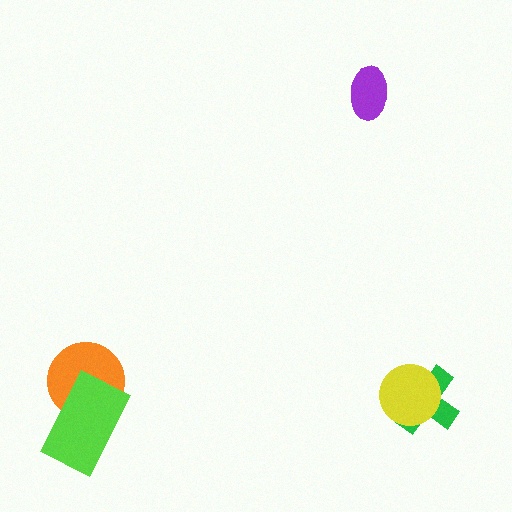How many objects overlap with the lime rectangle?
1 object overlaps with the lime rectangle.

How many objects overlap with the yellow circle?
1 object overlaps with the yellow circle.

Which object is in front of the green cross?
The yellow circle is in front of the green cross.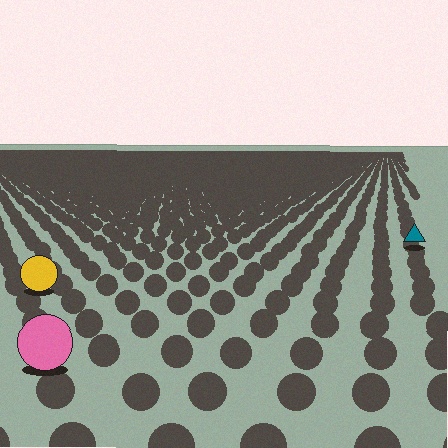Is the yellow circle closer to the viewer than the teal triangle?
Yes. The yellow circle is closer — you can tell from the texture gradient: the ground texture is coarser near it.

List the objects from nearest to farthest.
From nearest to farthest: the pink circle, the yellow circle, the teal triangle.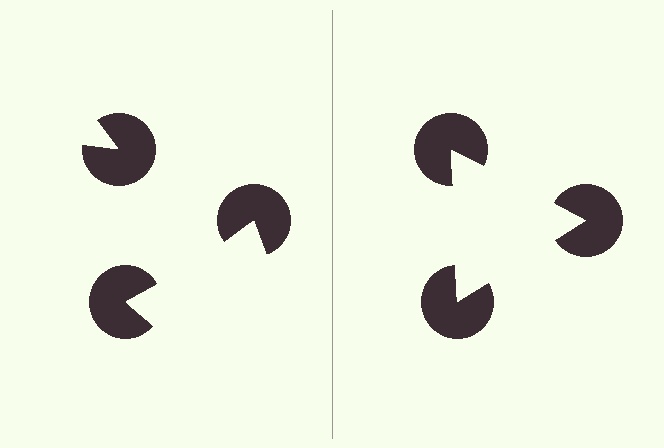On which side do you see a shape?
An illusory triangle appears on the right side. On the left side the wedge cuts are rotated, so no coherent shape forms.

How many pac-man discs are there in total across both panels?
6 — 3 on each side.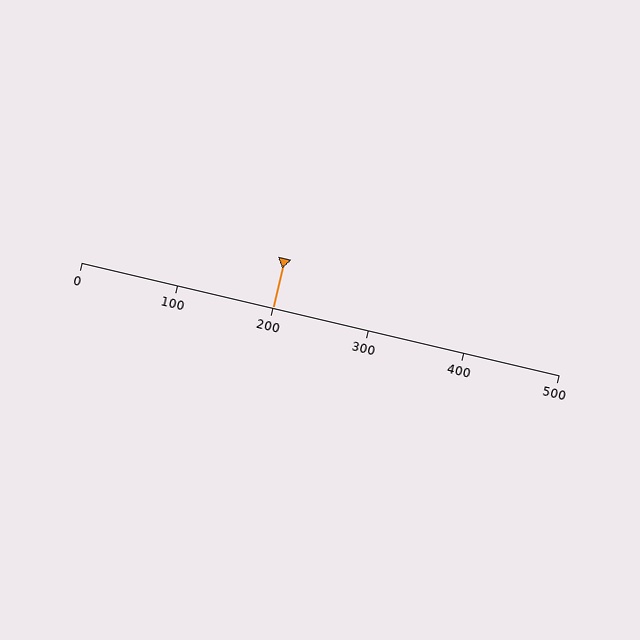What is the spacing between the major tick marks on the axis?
The major ticks are spaced 100 apart.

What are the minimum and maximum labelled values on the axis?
The axis runs from 0 to 500.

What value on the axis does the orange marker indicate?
The marker indicates approximately 200.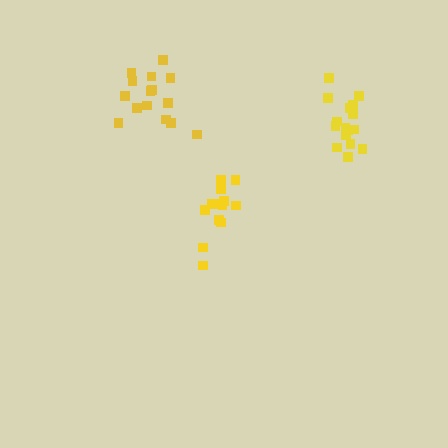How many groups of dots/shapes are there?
There are 3 groups.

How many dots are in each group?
Group 1: 13 dots, Group 2: 16 dots, Group 3: 15 dots (44 total).